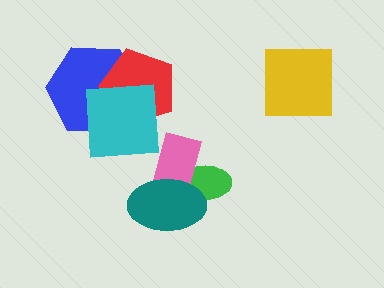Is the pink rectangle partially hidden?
Yes, it is partially covered by another shape.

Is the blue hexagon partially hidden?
Yes, it is partially covered by another shape.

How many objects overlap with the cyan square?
3 objects overlap with the cyan square.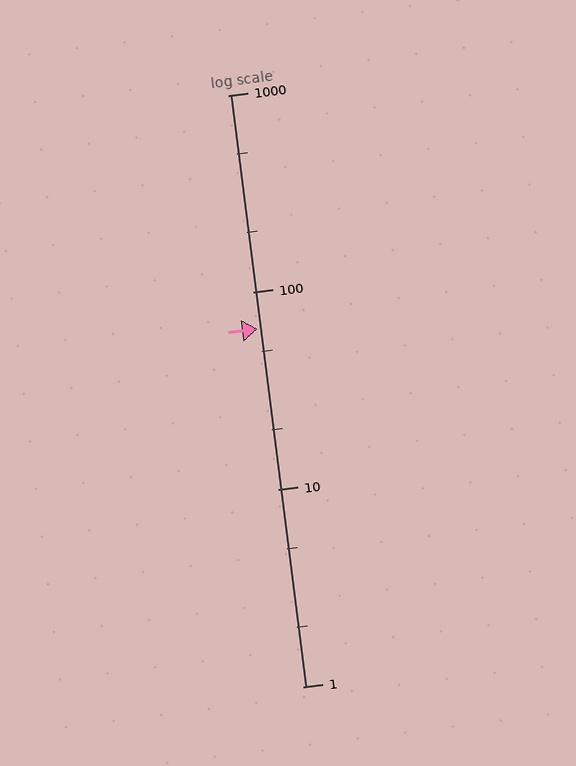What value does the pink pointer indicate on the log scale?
The pointer indicates approximately 65.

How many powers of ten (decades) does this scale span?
The scale spans 3 decades, from 1 to 1000.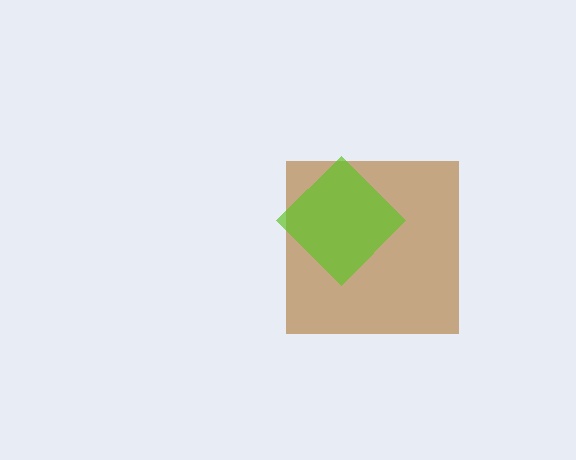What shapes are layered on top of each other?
The layered shapes are: a brown square, a lime diamond.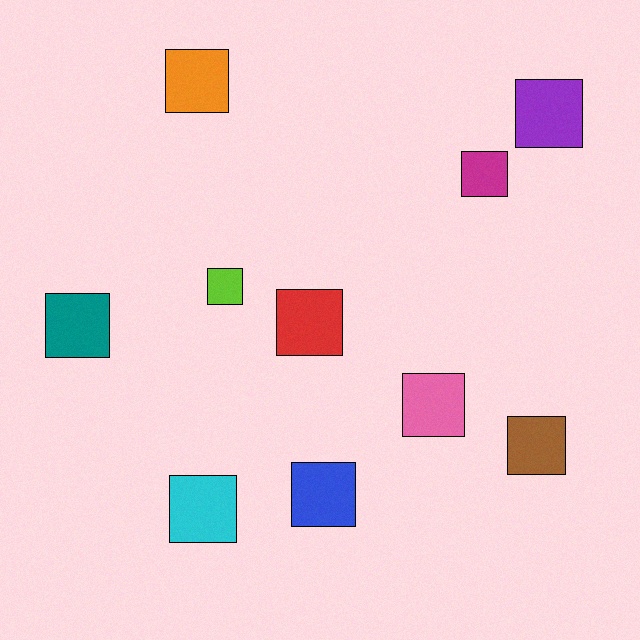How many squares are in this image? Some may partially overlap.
There are 10 squares.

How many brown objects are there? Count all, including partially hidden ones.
There is 1 brown object.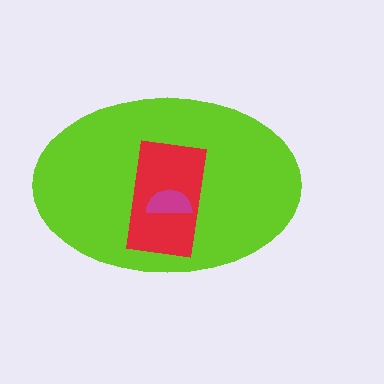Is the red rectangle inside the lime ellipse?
Yes.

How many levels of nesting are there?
3.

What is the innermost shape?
The magenta semicircle.